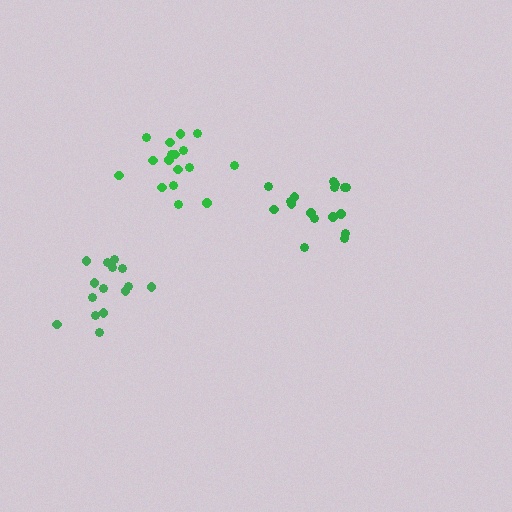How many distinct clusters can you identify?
There are 3 distinct clusters.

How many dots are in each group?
Group 1: 17 dots, Group 2: 17 dots, Group 3: 15 dots (49 total).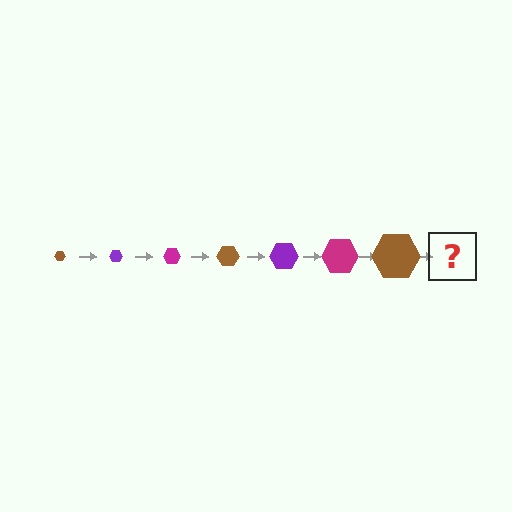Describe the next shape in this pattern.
It should be a purple hexagon, larger than the previous one.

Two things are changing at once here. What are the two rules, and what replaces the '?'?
The two rules are that the hexagon grows larger each step and the color cycles through brown, purple, and magenta. The '?' should be a purple hexagon, larger than the previous one.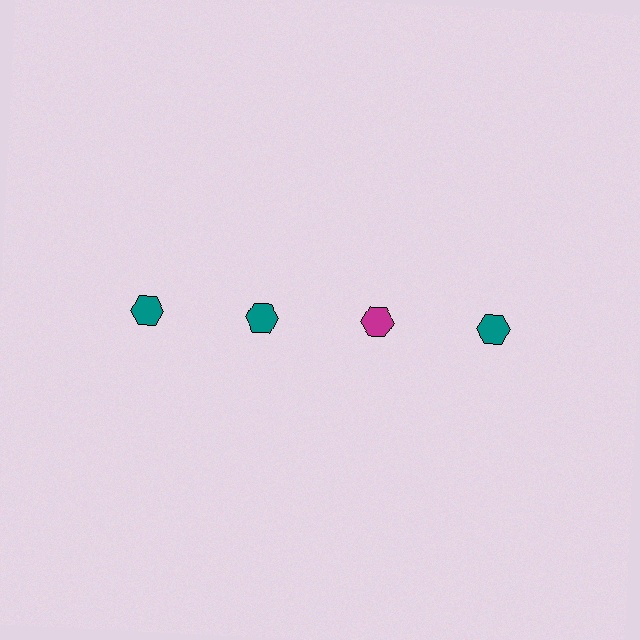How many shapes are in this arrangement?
There are 4 shapes arranged in a grid pattern.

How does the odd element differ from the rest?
It has a different color: magenta instead of teal.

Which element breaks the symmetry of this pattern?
The magenta hexagon in the top row, center column breaks the symmetry. All other shapes are teal hexagons.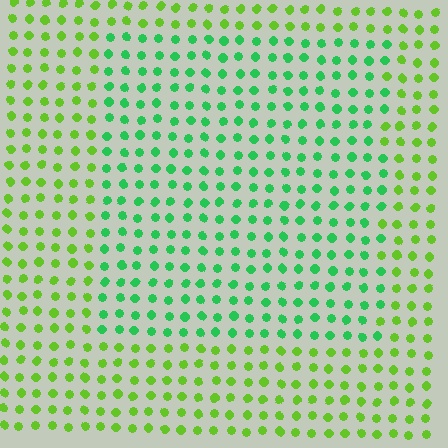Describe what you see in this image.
The image is filled with small lime elements in a uniform arrangement. A rectangle-shaped region is visible where the elements are tinted to a slightly different hue, forming a subtle color boundary.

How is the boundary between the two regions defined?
The boundary is defined purely by a slight shift in hue (about 41 degrees). Spacing, size, and orientation are identical on both sides.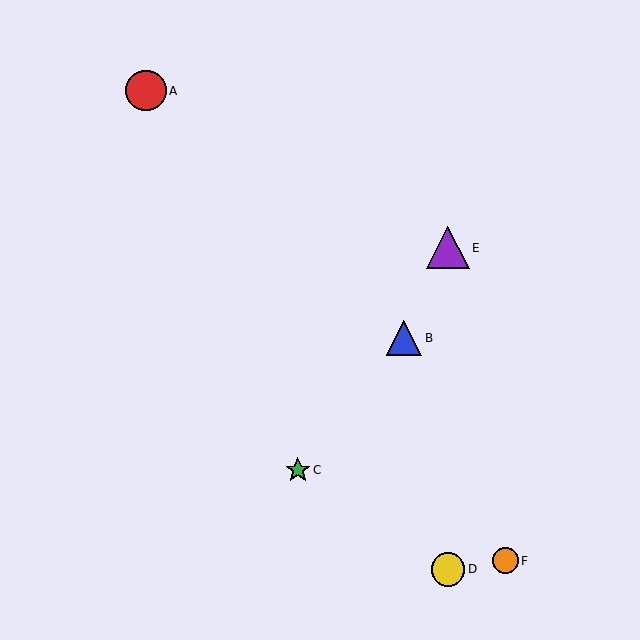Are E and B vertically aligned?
No, E is at x≈448 and B is at x≈404.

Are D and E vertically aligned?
Yes, both are at x≈448.